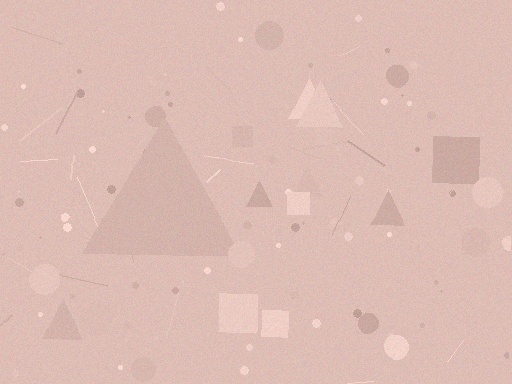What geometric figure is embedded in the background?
A triangle is embedded in the background.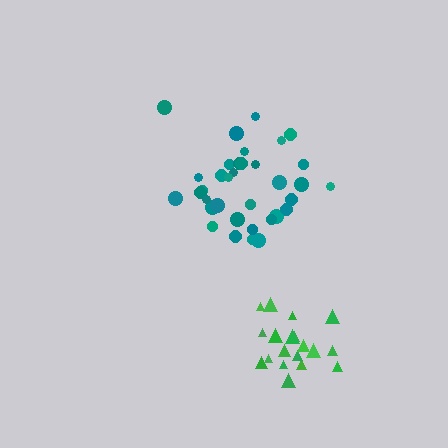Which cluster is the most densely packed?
Green.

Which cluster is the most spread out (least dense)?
Teal.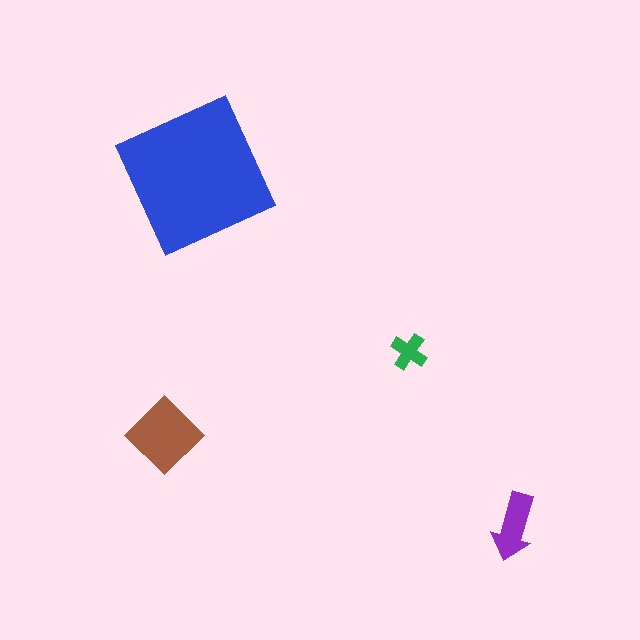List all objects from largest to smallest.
The blue square, the brown diamond, the purple arrow, the green cross.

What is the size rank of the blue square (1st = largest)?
1st.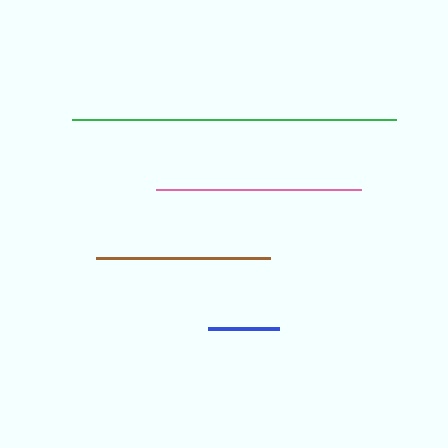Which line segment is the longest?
The green line is the longest at approximately 324 pixels.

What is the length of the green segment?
The green segment is approximately 324 pixels long.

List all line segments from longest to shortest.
From longest to shortest: green, pink, brown, blue.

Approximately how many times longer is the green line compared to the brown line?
The green line is approximately 1.9 times the length of the brown line.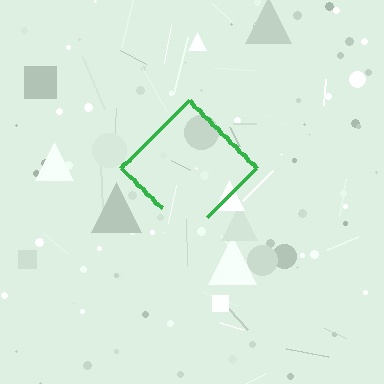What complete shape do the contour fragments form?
The contour fragments form a diamond.